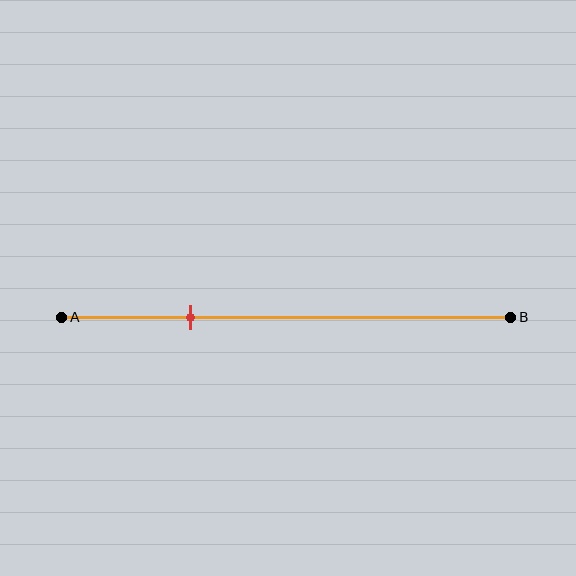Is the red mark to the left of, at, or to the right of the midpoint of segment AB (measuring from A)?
The red mark is to the left of the midpoint of segment AB.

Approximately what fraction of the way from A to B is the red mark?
The red mark is approximately 30% of the way from A to B.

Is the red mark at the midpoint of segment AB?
No, the mark is at about 30% from A, not at the 50% midpoint.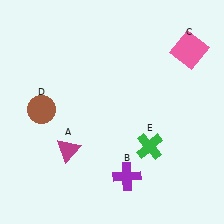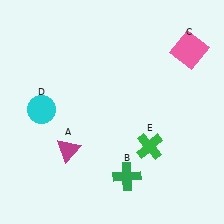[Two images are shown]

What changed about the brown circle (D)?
In Image 1, D is brown. In Image 2, it changed to cyan.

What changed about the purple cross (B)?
In Image 1, B is purple. In Image 2, it changed to green.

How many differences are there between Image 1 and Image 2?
There are 2 differences between the two images.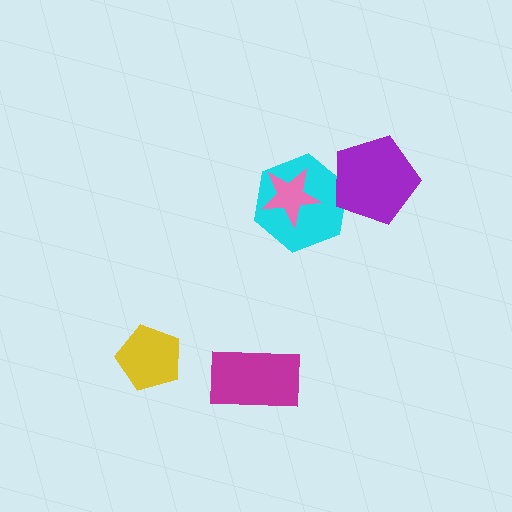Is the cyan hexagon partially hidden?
Yes, it is partially covered by another shape.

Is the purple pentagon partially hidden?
No, no other shape covers it.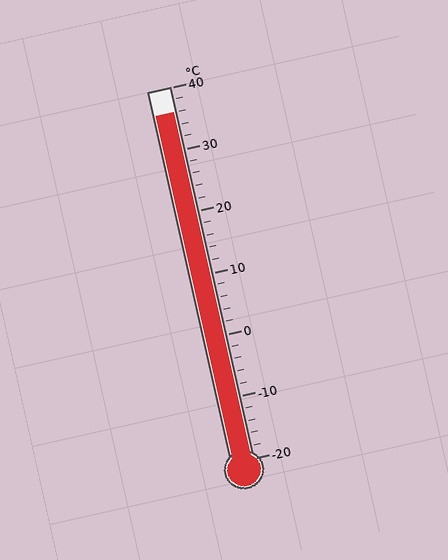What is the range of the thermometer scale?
The thermometer scale ranges from -20°C to 40°C.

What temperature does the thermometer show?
The thermometer shows approximately 36°C.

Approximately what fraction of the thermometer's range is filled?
The thermometer is filled to approximately 95% of its range.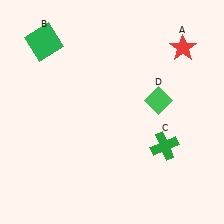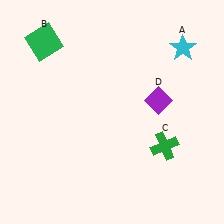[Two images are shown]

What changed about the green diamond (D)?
In Image 1, D is green. In Image 2, it changed to purple.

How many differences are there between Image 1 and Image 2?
There are 2 differences between the two images.